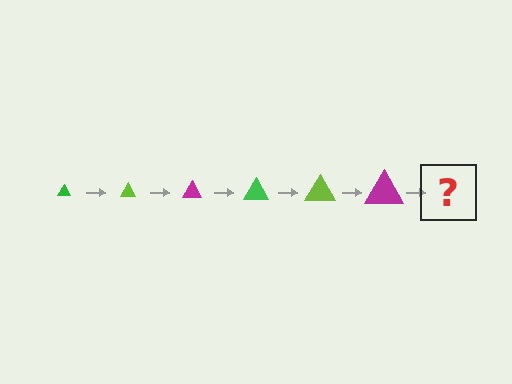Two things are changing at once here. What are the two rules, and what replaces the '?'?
The two rules are that the triangle grows larger each step and the color cycles through green, lime, and magenta. The '?' should be a green triangle, larger than the previous one.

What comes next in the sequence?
The next element should be a green triangle, larger than the previous one.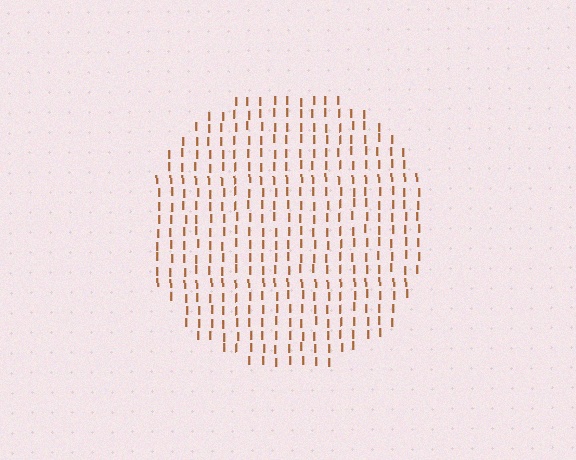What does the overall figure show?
The overall figure shows a circle.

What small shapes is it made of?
It is made of small letter I's.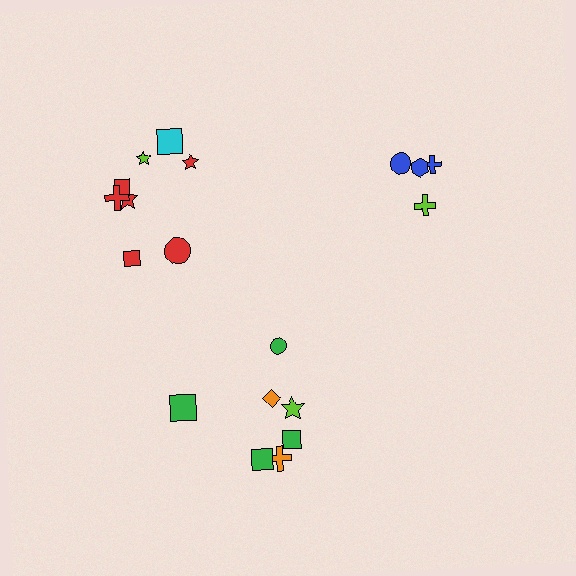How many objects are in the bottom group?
There are 7 objects.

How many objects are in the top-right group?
There are 4 objects.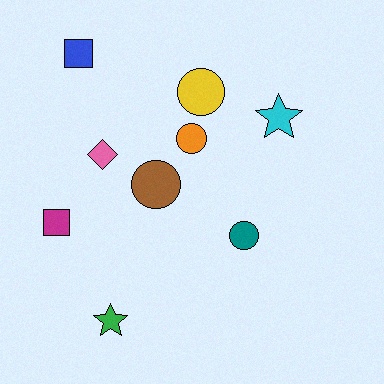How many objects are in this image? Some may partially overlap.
There are 9 objects.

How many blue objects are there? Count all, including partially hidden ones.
There is 1 blue object.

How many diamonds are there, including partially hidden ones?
There is 1 diamond.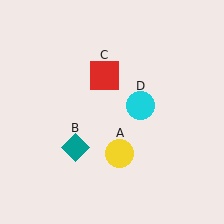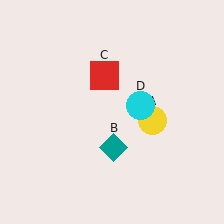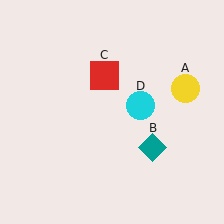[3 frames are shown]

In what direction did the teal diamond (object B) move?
The teal diamond (object B) moved right.